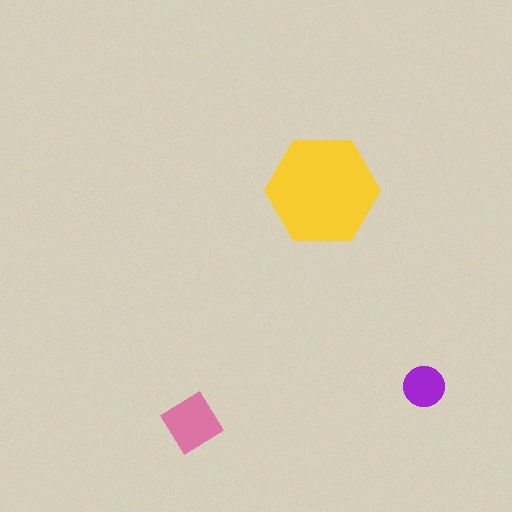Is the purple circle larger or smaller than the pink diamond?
Smaller.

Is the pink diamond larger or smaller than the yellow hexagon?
Smaller.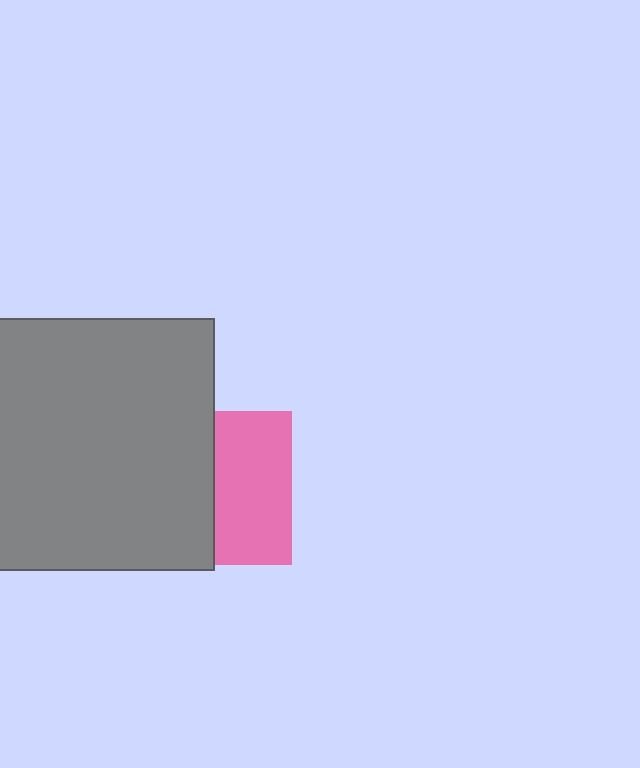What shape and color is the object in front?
The object in front is a gray square.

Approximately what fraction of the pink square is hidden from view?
Roughly 51% of the pink square is hidden behind the gray square.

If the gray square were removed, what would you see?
You would see the complete pink square.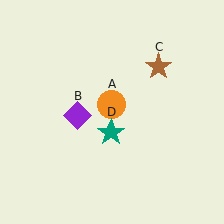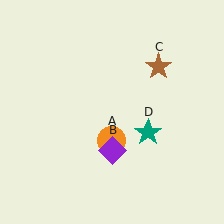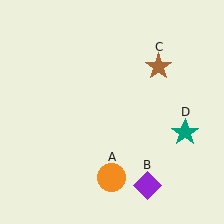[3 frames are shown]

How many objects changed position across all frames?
3 objects changed position: orange circle (object A), purple diamond (object B), teal star (object D).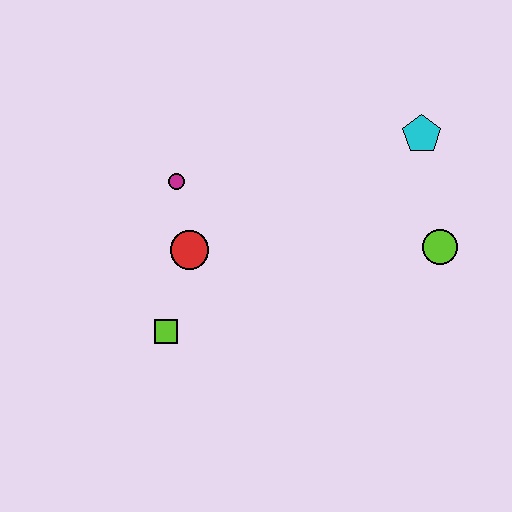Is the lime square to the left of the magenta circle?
Yes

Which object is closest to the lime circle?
The cyan pentagon is closest to the lime circle.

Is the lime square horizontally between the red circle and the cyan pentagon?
No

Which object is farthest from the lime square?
The cyan pentagon is farthest from the lime square.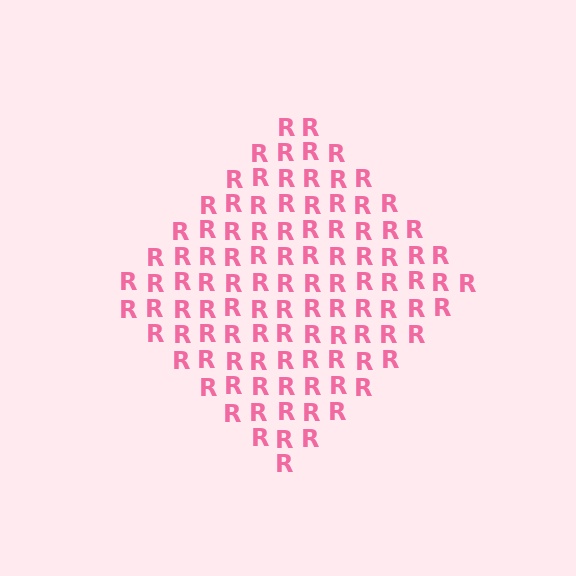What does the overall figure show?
The overall figure shows a diamond.